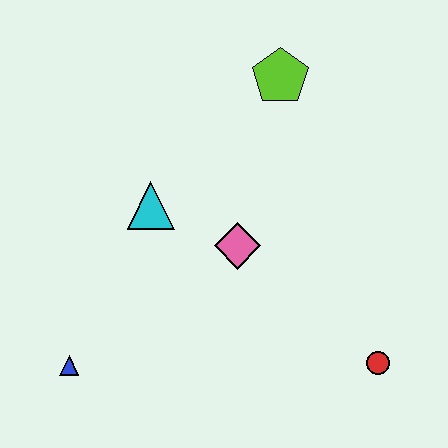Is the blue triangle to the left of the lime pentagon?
Yes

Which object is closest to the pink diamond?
The cyan triangle is closest to the pink diamond.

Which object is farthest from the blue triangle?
The lime pentagon is farthest from the blue triangle.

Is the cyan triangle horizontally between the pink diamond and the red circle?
No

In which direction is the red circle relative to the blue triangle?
The red circle is to the right of the blue triangle.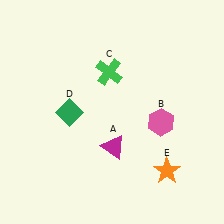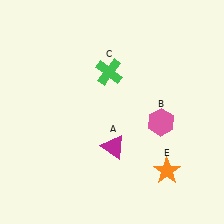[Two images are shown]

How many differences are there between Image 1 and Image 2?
There is 1 difference between the two images.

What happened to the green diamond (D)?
The green diamond (D) was removed in Image 2. It was in the bottom-left area of Image 1.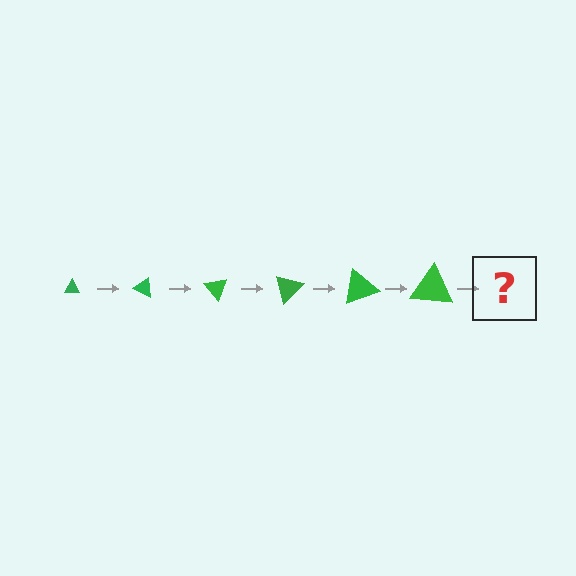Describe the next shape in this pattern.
It should be a triangle, larger than the previous one and rotated 150 degrees from the start.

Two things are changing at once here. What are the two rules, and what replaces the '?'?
The two rules are that the triangle grows larger each step and it rotates 25 degrees each step. The '?' should be a triangle, larger than the previous one and rotated 150 degrees from the start.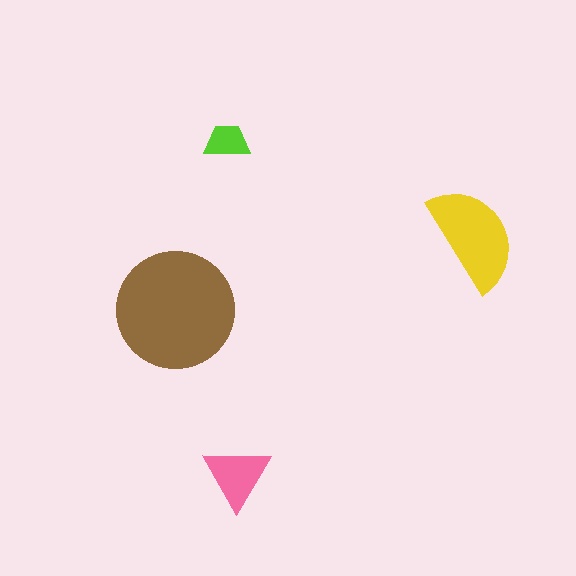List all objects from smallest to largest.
The lime trapezoid, the pink triangle, the yellow semicircle, the brown circle.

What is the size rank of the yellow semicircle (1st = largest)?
2nd.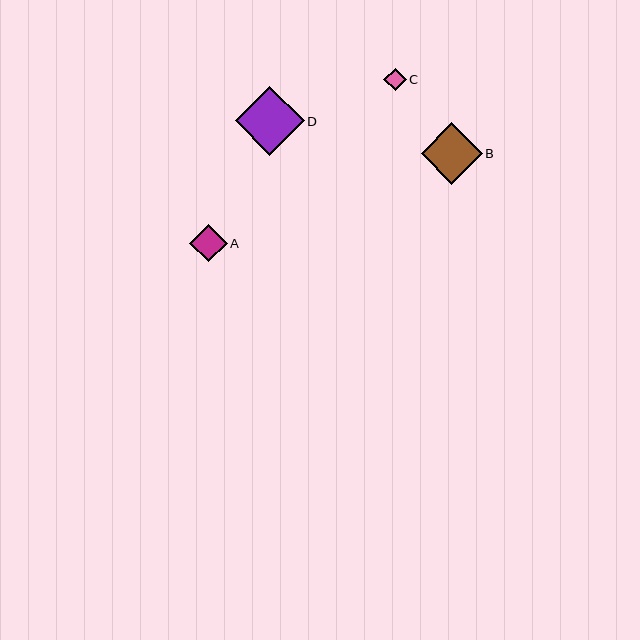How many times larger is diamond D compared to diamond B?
Diamond D is approximately 1.1 times the size of diamond B.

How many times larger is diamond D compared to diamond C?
Diamond D is approximately 3.1 times the size of diamond C.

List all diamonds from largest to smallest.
From largest to smallest: D, B, A, C.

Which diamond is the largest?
Diamond D is the largest with a size of approximately 69 pixels.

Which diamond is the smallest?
Diamond C is the smallest with a size of approximately 22 pixels.